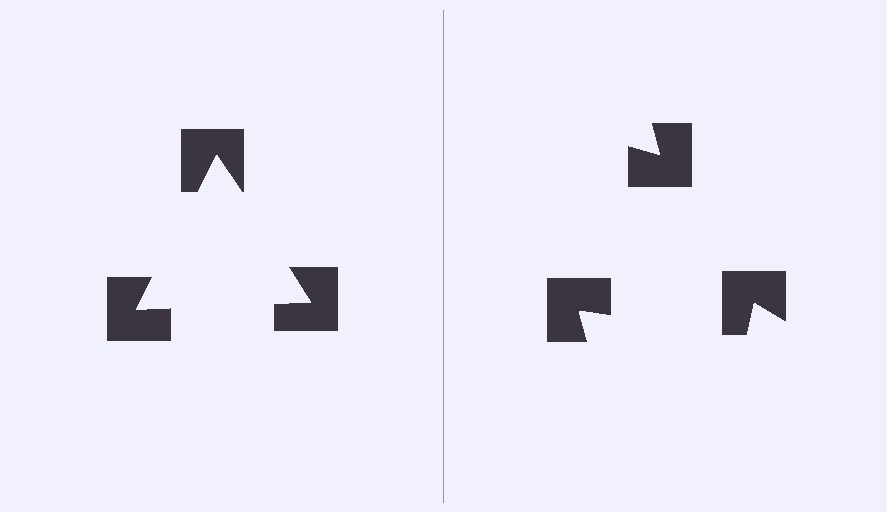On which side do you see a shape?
An illusory triangle appears on the left side. On the right side the wedge cuts are rotated, so no coherent shape forms.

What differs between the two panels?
The notched squares are positioned identically on both sides; only the wedge orientations differ. On the left they align to a triangle; on the right they are misaligned.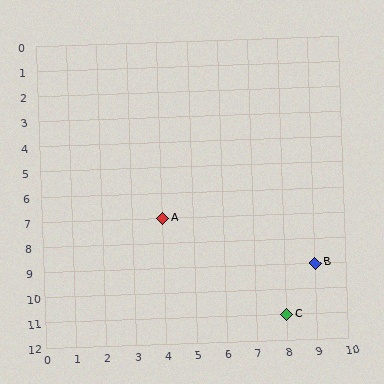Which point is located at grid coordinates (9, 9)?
Point B is at (9, 9).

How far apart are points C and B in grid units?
Points C and B are 1 column and 2 rows apart (about 2.2 grid units diagonally).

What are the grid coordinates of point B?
Point B is at grid coordinates (9, 9).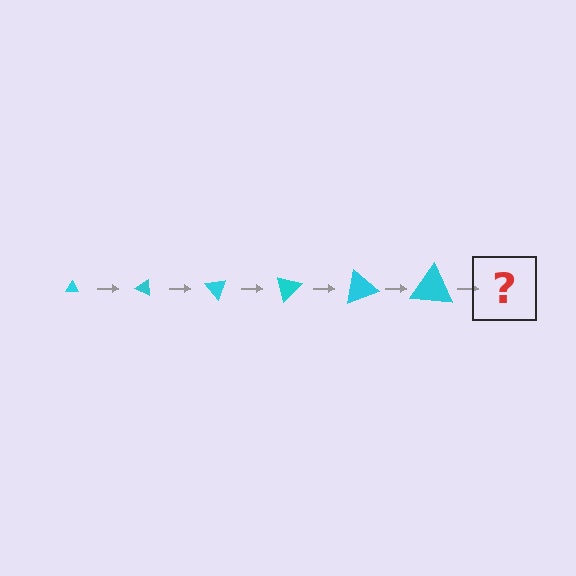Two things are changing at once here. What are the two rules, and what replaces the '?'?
The two rules are that the triangle grows larger each step and it rotates 25 degrees each step. The '?' should be a triangle, larger than the previous one and rotated 150 degrees from the start.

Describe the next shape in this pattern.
It should be a triangle, larger than the previous one and rotated 150 degrees from the start.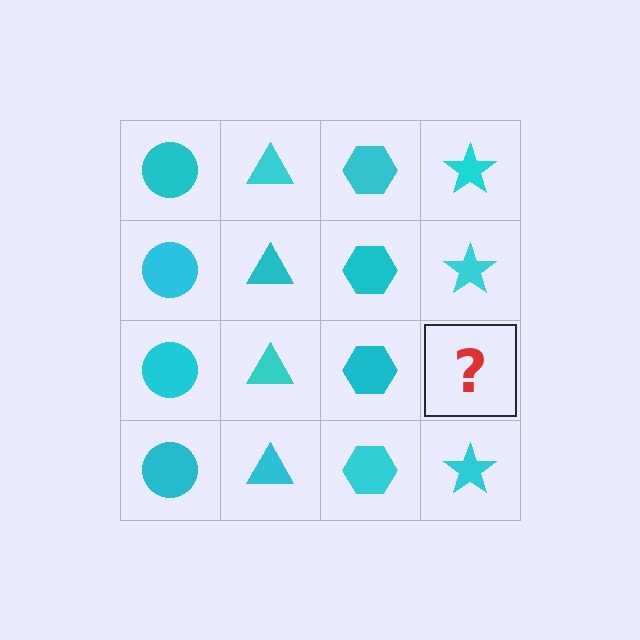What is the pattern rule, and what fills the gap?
The rule is that each column has a consistent shape. The gap should be filled with a cyan star.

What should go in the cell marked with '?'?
The missing cell should contain a cyan star.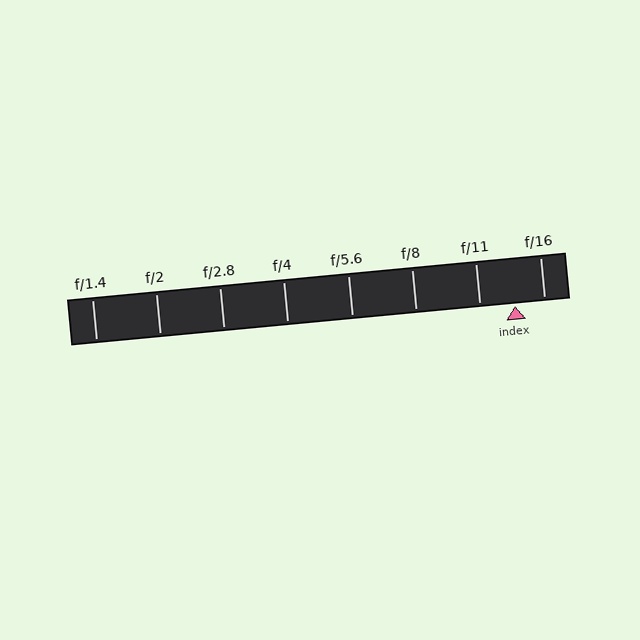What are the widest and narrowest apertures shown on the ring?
The widest aperture shown is f/1.4 and the narrowest is f/16.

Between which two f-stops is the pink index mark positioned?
The index mark is between f/11 and f/16.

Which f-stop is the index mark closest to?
The index mark is closest to f/16.